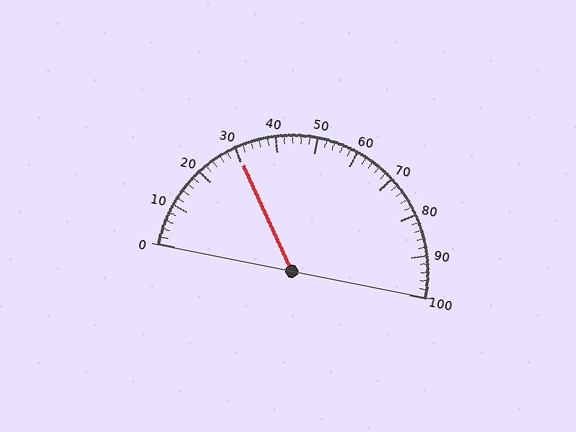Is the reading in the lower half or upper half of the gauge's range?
The reading is in the lower half of the range (0 to 100).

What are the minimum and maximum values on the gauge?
The gauge ranges from 0 to 100.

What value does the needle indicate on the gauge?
The needle indicates approximately 30.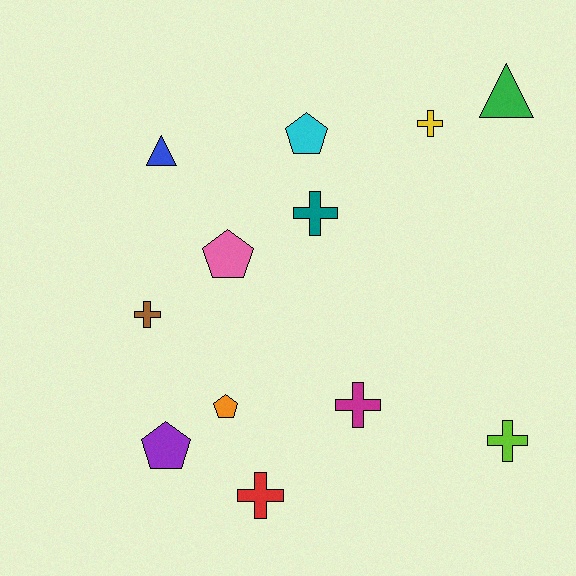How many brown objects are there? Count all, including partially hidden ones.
There is 1 brown object.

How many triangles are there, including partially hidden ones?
There are 2 triangles.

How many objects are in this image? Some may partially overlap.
There are 12 objects.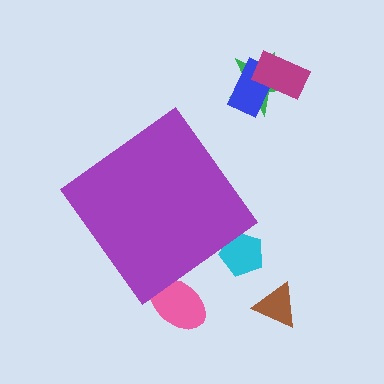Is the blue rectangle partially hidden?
No, the blue rectangle is fully visible.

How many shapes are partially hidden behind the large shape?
2 shapes are partially hidden.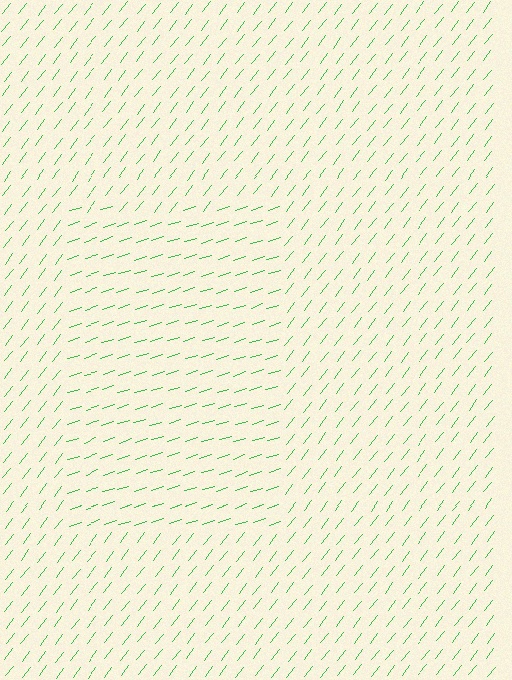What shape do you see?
I see a rectangle.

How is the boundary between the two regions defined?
The boundary is defined purely by a change in line orientation (approximately 35 degrees difference). All lines are the same color and thickness.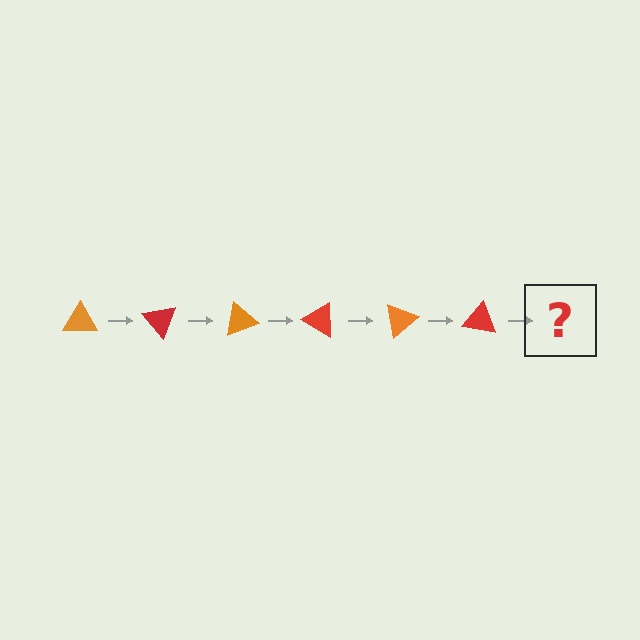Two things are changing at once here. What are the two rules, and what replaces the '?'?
The two rules are that it rotates 50 degrees each step and the color cycles through orange and red. The '?' should be an orange triangle, rotated 300 degrees from the start.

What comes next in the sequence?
The next element should be an orange triangle, rotated 300 degrees from the start.